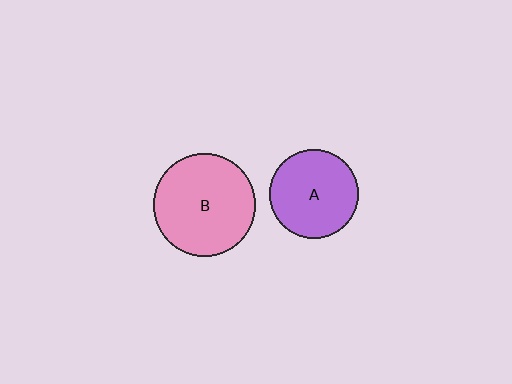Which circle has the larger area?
Circle B (pink).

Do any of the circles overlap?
No, none of the circles overlap.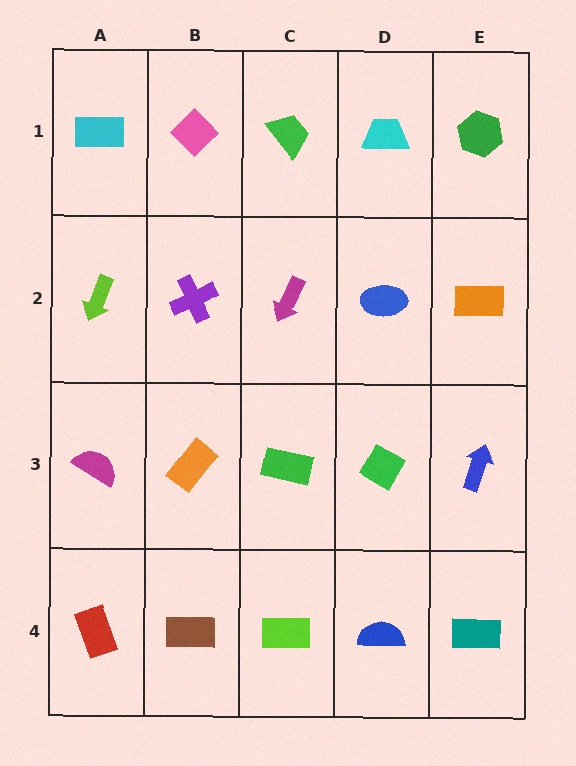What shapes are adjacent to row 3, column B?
A purple cross (row 2, column B), a brown rectangle (row 4, column B), a magenta semicircle (row 3, column A), a green rectangle (row 3, column C).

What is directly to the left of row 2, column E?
A blue ellipse.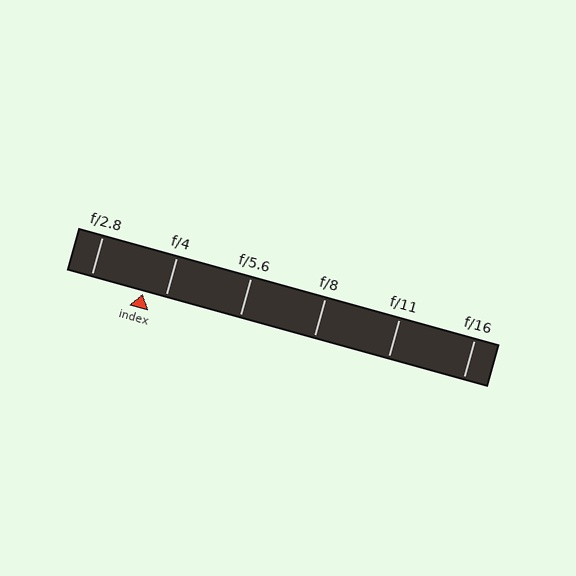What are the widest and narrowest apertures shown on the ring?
The widest aperture shown is f/2.8 and the narrowest is f/16.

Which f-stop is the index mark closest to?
The index mark is closest to f/4.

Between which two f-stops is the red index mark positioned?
The index mark is between f/2.8 and f/4.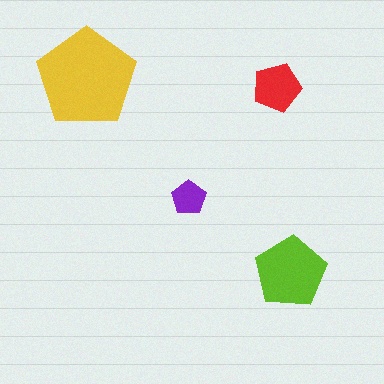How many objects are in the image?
There are 4 objects in the image.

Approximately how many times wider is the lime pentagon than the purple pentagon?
About 2 times wider.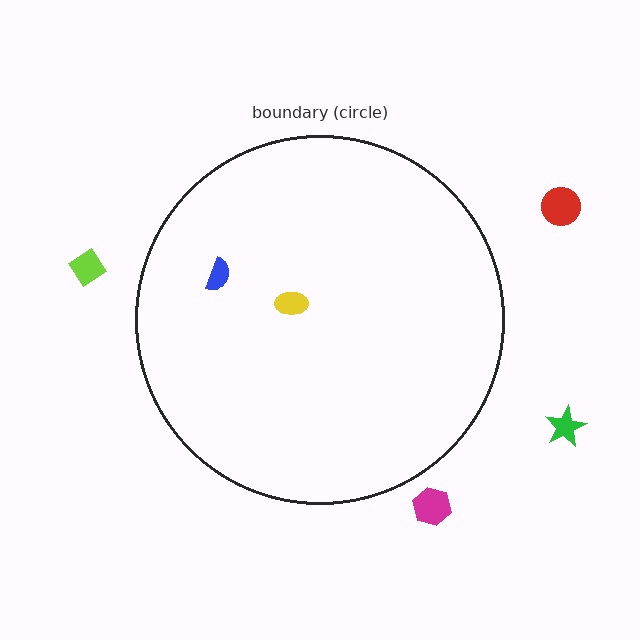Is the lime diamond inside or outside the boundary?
Outside.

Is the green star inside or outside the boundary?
Outside.